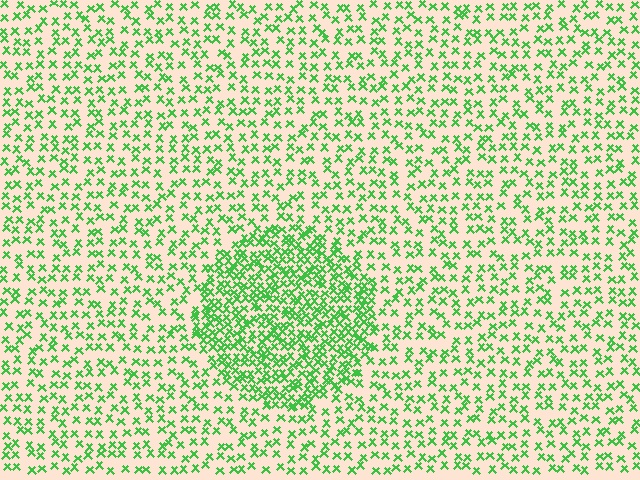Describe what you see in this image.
The image contains small green elements arranged at two different densities. A circle-shaped region is visible where the elements are more densely packed than the surrounding area.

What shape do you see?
I see a circle.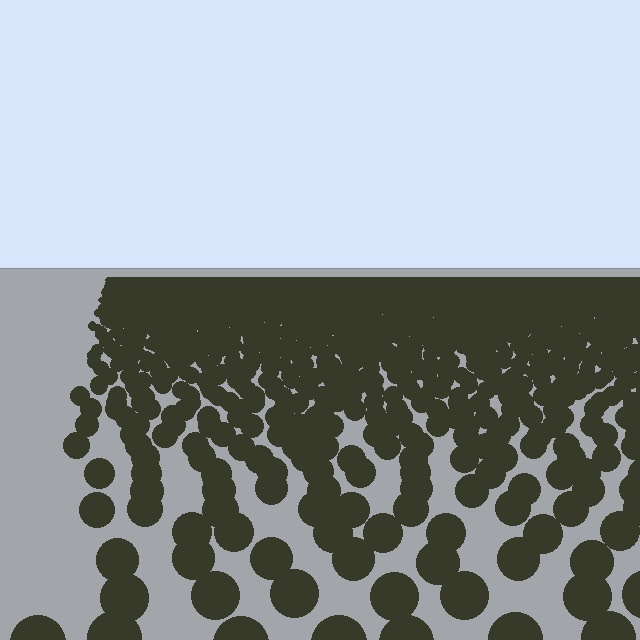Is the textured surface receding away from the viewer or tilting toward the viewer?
The surface is receding away from the viewer. Texture elements get smaller and denser toward the top.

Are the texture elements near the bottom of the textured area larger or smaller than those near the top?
Larger. Near the bottom, elements are closer to the viewer and appear at a bigger on-screen size.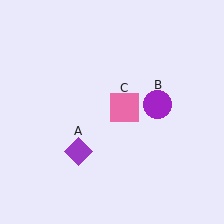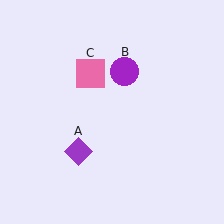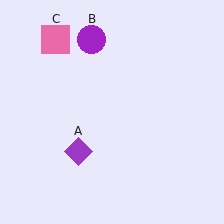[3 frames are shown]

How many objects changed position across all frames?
2 objects changed position: purple circle (object B), pink square (object C).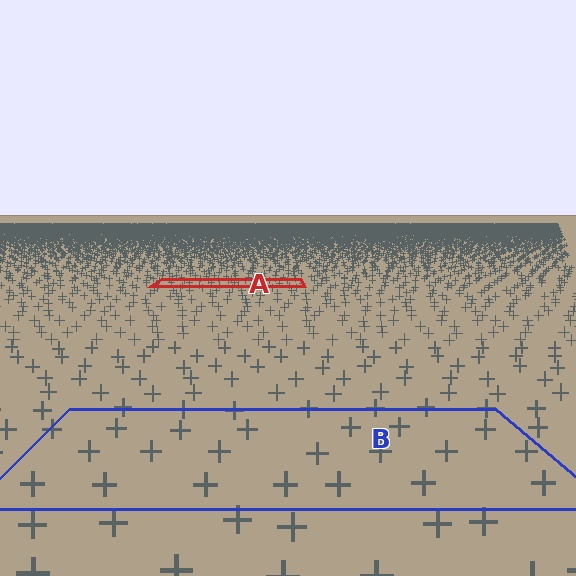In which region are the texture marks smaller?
The texture marks are smaller in region A, because it is farther away.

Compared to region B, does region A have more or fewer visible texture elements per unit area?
Region A has more texture elements per unit area — they are packed more densely because it is farther away.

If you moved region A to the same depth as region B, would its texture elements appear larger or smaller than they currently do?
They would appear larger. At a closer depth, the same texture elements are projected at a bigger on-screen size.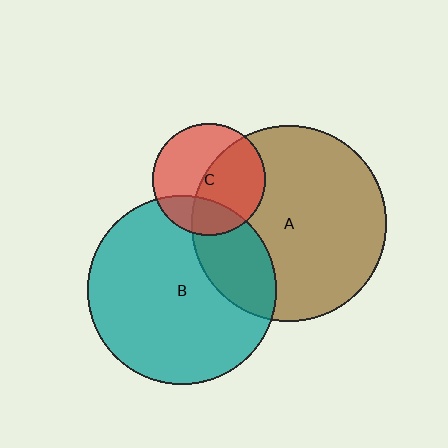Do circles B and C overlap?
Yes.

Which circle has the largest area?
Circle A (brown).